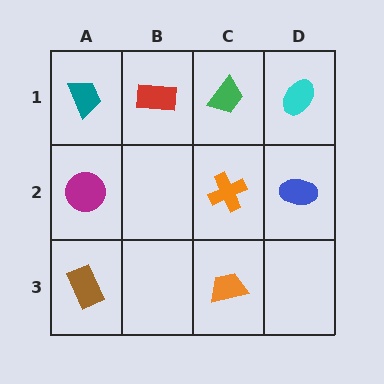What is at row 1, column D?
A cyan ellipse.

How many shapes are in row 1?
4 shapes.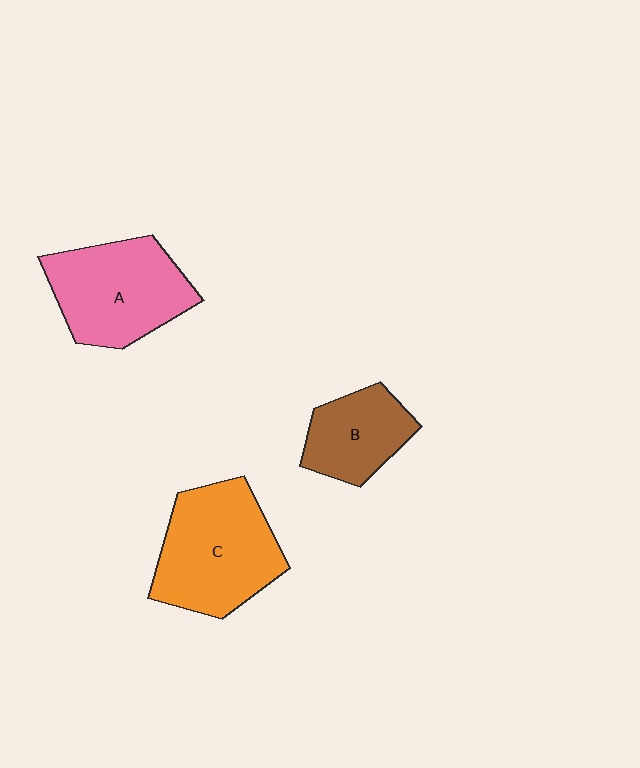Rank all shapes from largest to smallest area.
From largest to smallest: C (orange), A (pink), B (brown).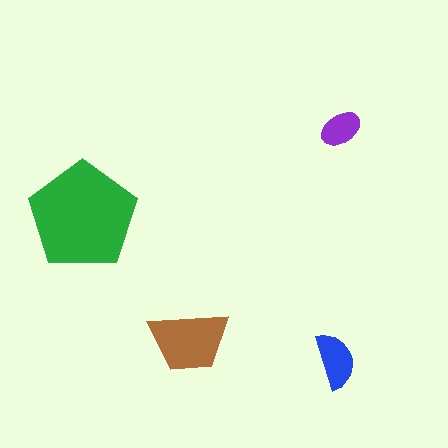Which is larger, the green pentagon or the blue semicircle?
The green pentagon.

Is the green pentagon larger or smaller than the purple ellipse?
Larger.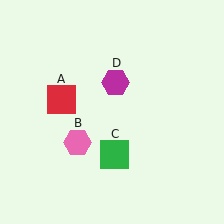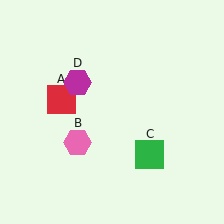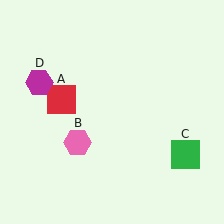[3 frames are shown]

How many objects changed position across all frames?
2 objects changed position: green square (object C), magenta hexagon (object D).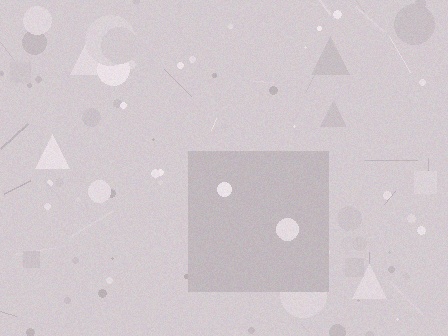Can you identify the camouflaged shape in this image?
The camouflaged shape is a square.